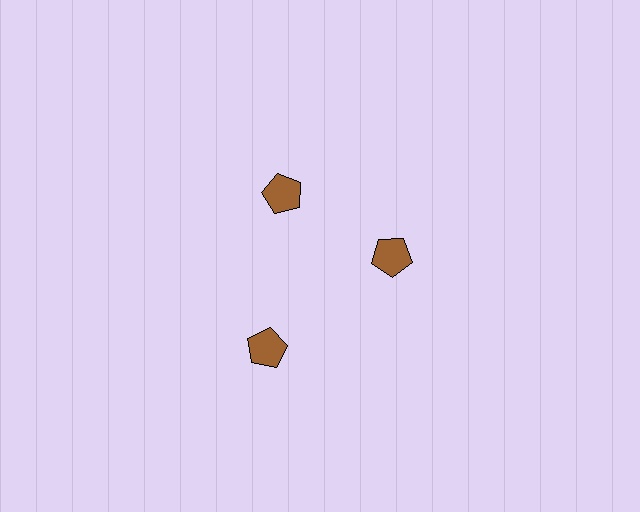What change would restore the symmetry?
The symmetry would be restored by moving it inward, back onto the ring so that all 3 pentagons sit at equal angles and equal distance from the center.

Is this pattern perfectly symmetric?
No. The 3 brown pentagons are arranged in a ring, but one element near the 7 o'clock position is pushed outward from the center, breaking the 3-fold rotational symmetry.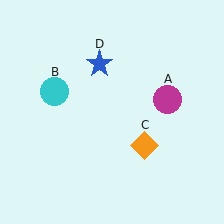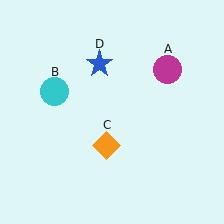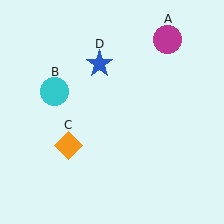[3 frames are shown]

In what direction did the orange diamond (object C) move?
The orange diamond (object C) moved left.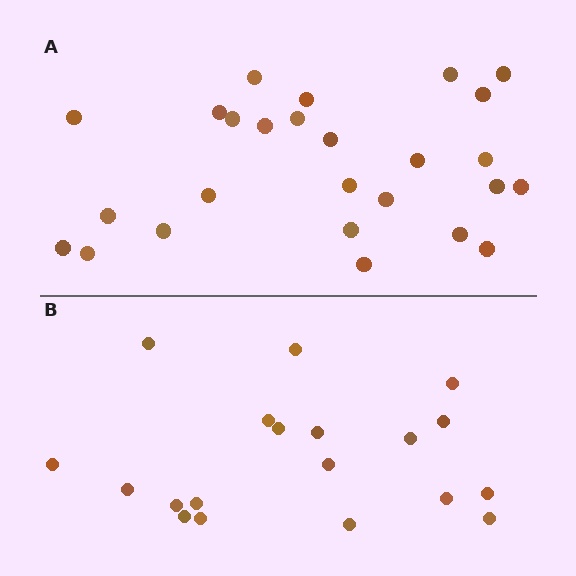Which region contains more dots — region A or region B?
Region A (the top region) has more dots.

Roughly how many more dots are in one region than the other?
Region A has roughly 8 or so more dots than region B.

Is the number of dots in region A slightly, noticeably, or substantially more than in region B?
Region A has noticeably more, but not dramatically so. The ratio is roughly 1.4 to 1.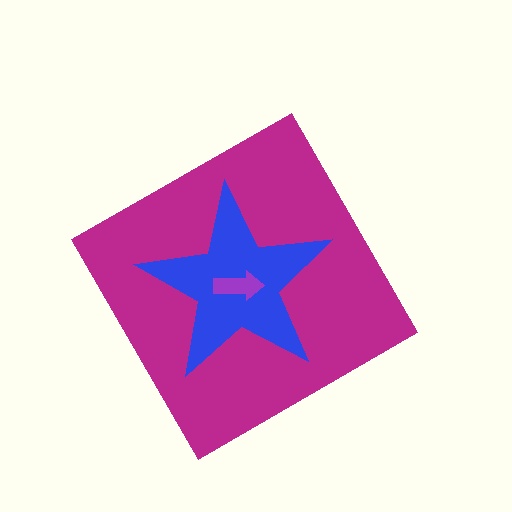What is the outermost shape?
The magenta diamond.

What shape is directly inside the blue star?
The purple arrow.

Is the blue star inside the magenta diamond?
Yes.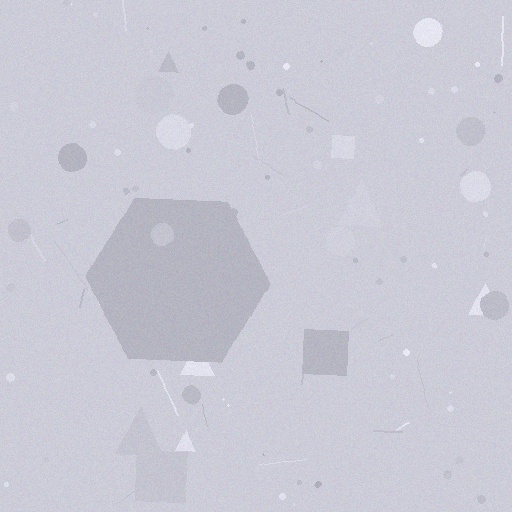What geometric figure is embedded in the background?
A hexagon is embedded in the background.